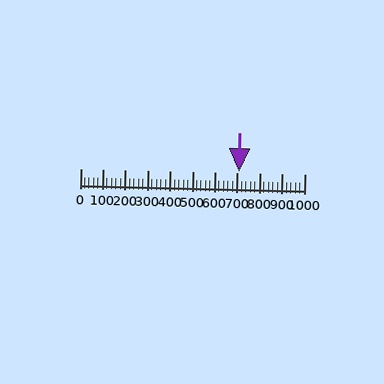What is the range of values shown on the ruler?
The ruler shows values from 0 to 1000.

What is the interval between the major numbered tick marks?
The major tick marks are spaced 100 units apart.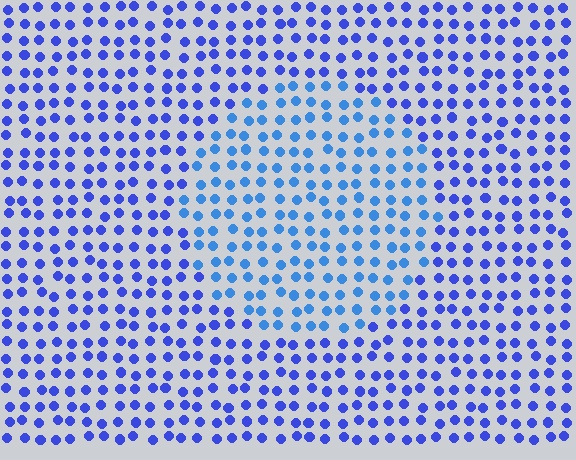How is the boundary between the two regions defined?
The boundary is defined purely by a slight shift in hue (about 24 degrees). Spacing, size, and orientation are identical on both sides.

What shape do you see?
I see a circle.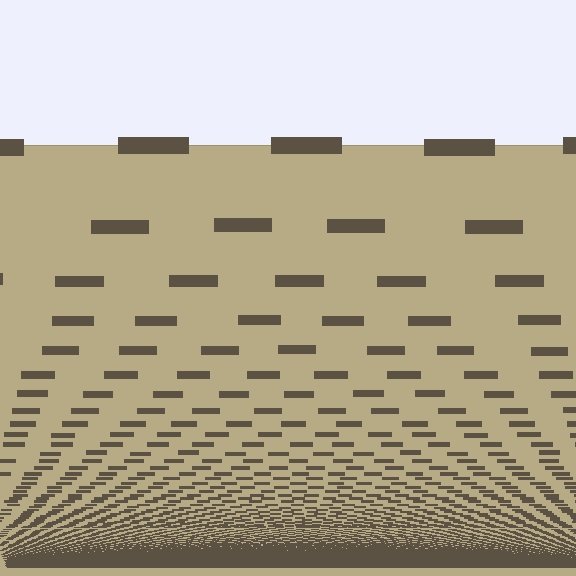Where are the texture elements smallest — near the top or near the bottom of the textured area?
Near the bottom.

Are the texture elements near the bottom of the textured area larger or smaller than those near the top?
Smaller. The gradient is inverted — elements near the bottom are smaller and denser.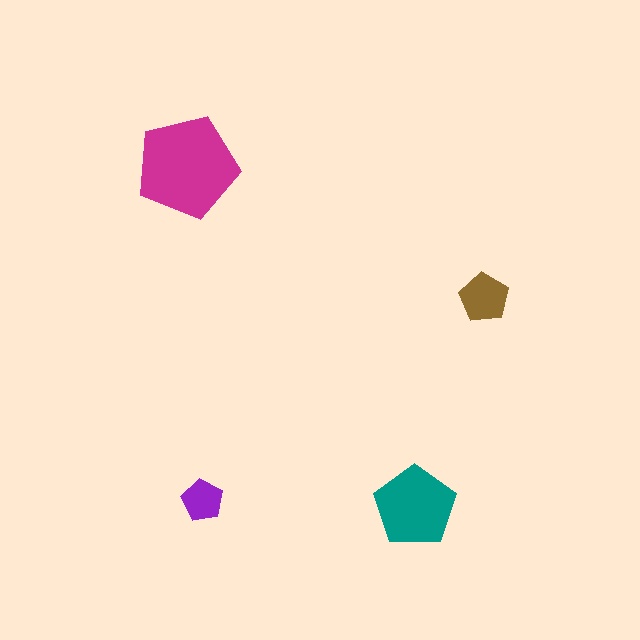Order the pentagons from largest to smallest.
the magenta one, the teal one, the brown one, the purple one.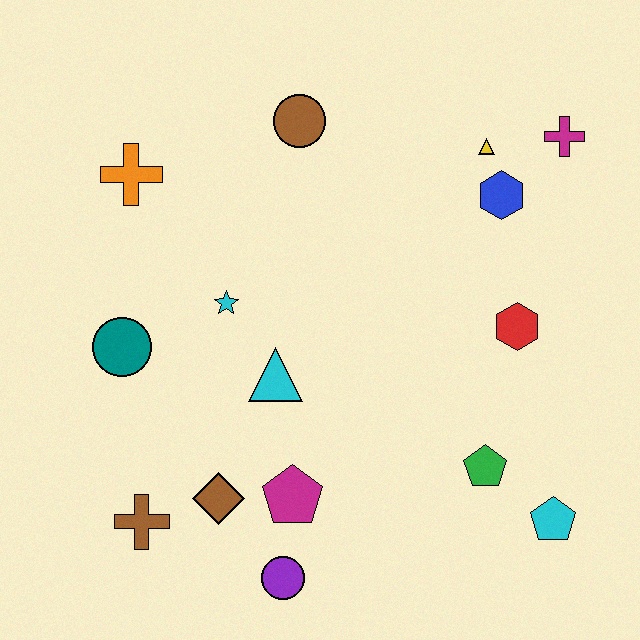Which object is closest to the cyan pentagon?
The green pentagon is closest to the cyan pentagon.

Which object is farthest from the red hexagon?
The brown cross is farthest from the red hexagon.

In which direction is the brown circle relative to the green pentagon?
The brown circle is above the green pentagon.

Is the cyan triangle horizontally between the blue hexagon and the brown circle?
No